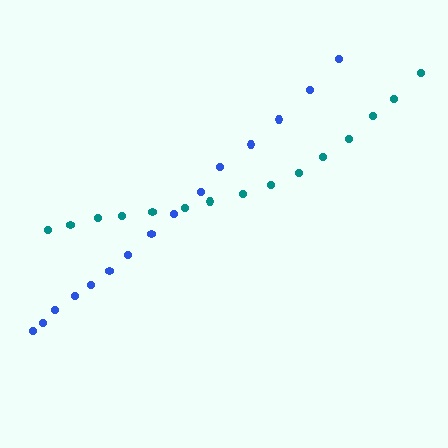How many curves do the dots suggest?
There are 2 distinct paths.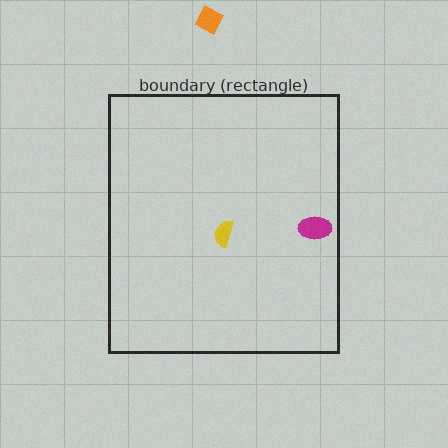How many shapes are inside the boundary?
2 inside, 1 outside.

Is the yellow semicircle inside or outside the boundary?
Inside.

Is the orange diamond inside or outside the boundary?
Outside.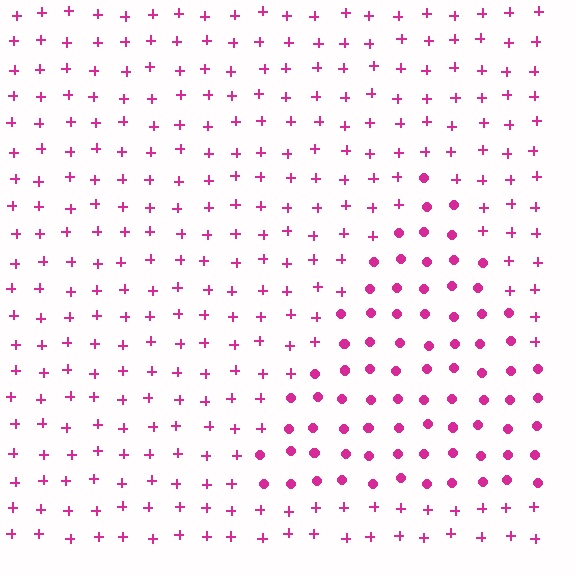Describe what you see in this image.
The image is filled with small magenta elements arranged in a uniform grid. A triangle-shaped region contains circles, while the surrounding area contains plus signs. The boundary is defined purely by the change in element shape.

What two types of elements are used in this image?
The image uses circles inside the triangle region and plus signs outside it.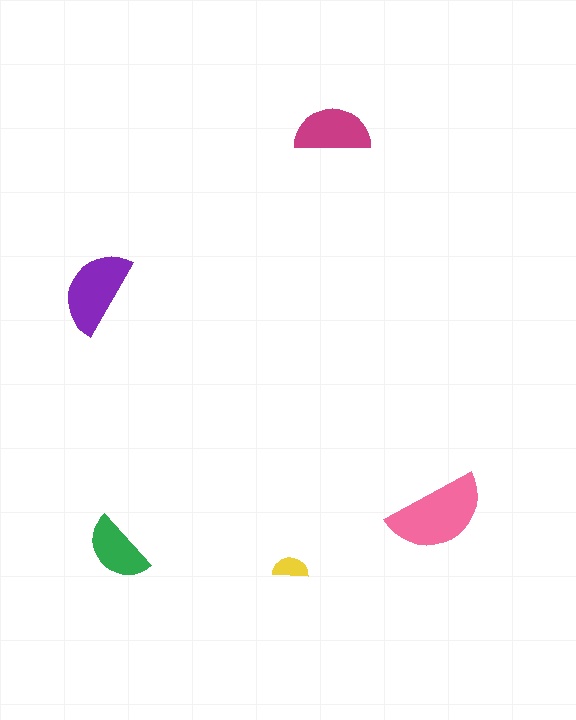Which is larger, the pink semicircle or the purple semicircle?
The pink one.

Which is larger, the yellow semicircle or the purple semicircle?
The purple one.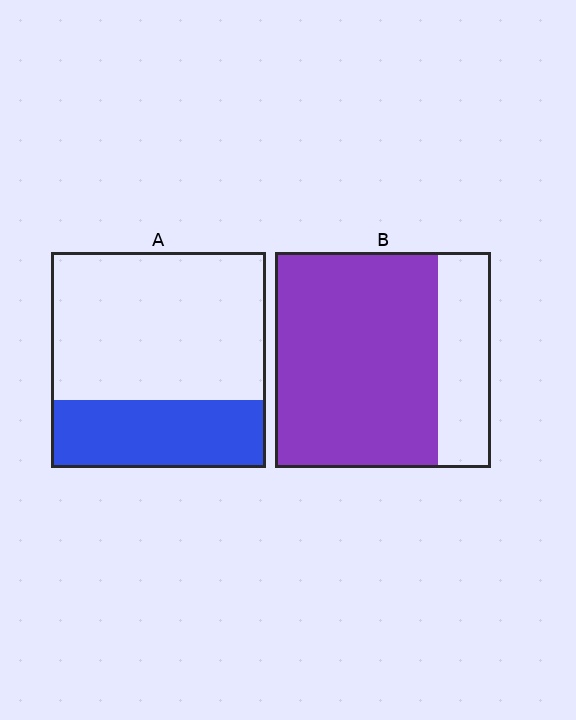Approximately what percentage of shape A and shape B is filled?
A is approximately 30% and B is approximately 75%.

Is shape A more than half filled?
No.